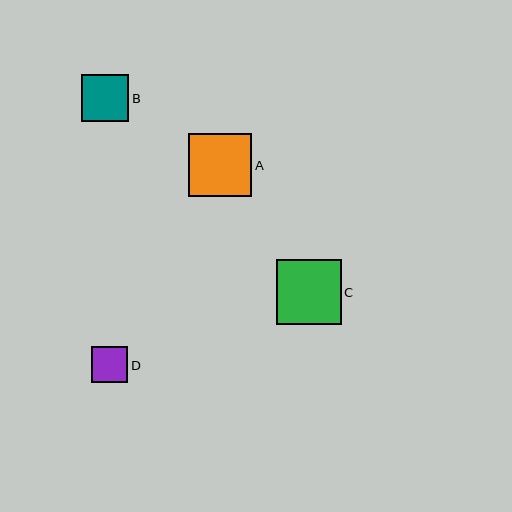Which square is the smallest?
Square D is the smallest with a size of approximately 36 pixels.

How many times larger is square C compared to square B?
Square C is approximately 1.4 times the size of square B.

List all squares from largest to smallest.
From largest to smallest: C, A, B, D.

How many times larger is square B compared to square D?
Square B is approximately 1.3 times the size of square D.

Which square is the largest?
Square C is the largest with a size of approximately 65 pixels.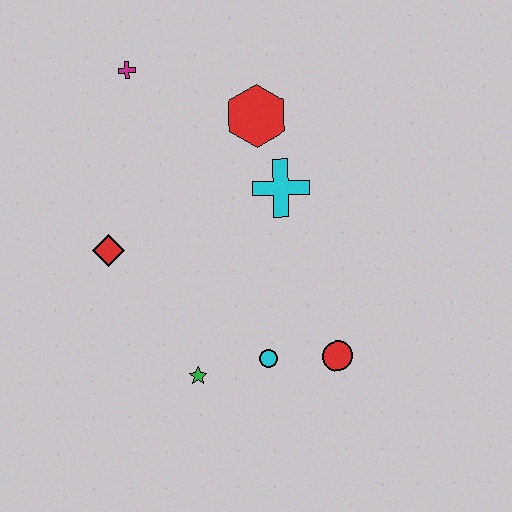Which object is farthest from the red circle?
The magenta cross is farthest from the red circle.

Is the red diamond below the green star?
No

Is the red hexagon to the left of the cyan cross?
Yes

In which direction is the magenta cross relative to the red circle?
The magenta cross is above the red circle.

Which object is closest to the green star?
The cyan circle is closest to the green star.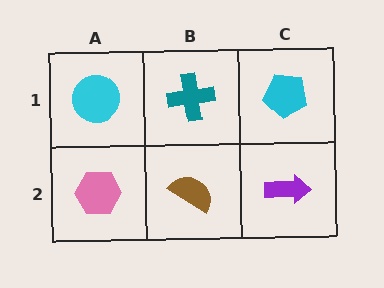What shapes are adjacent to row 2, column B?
A teal cross (row 1, column B), a pink hexagon (row 2, column A), a purple arrow (row 2, column C).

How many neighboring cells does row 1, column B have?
3.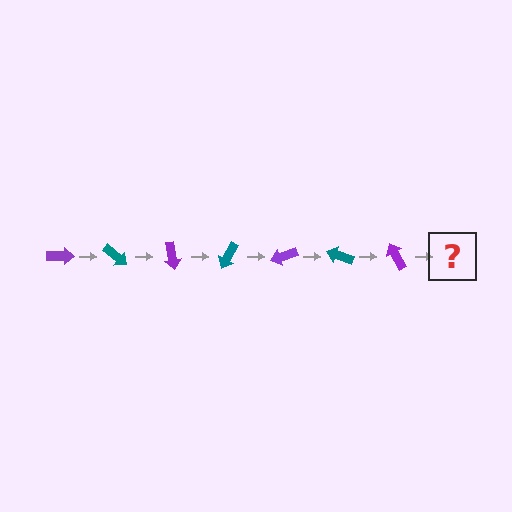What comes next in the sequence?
The next element should be a teal arrow, rotated 280 degrees from the start.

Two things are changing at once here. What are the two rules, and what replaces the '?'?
The two rules are that it rotates 40 degrees each step and the color cycles through purple and teal. The '?' should be a teal arrow, rotated 280 degrees from the start.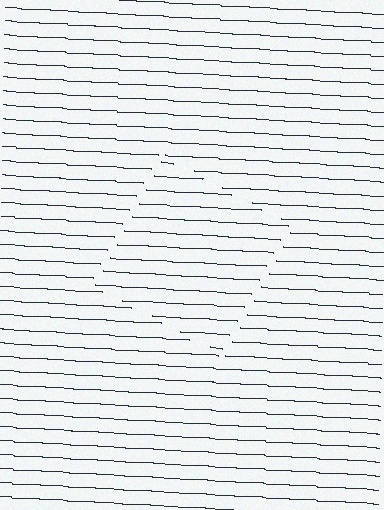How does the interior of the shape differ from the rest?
The interior of the shape contains the same grating, shifted by half a period — the contour is defined by the phase discontinuity where line-ends from the inner and outer gratings abut.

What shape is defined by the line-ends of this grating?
An illusory square. The interior of the shape contains the same grating, shifted by half a period — the contour is defined by the phase discontinuity where line-ends from the inner and outer gratings abut.